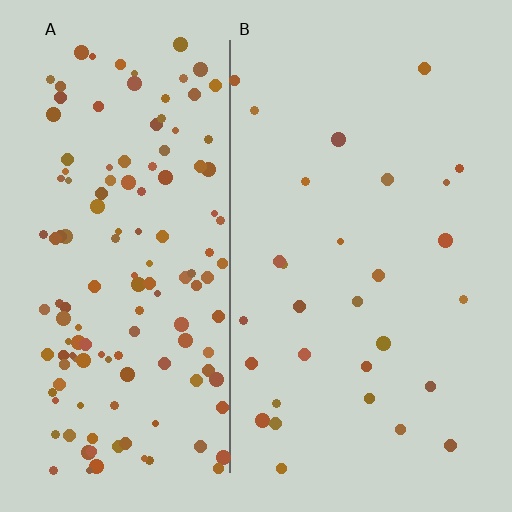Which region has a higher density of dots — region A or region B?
A (the left).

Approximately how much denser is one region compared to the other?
Approximately 4.9× — region A over region B.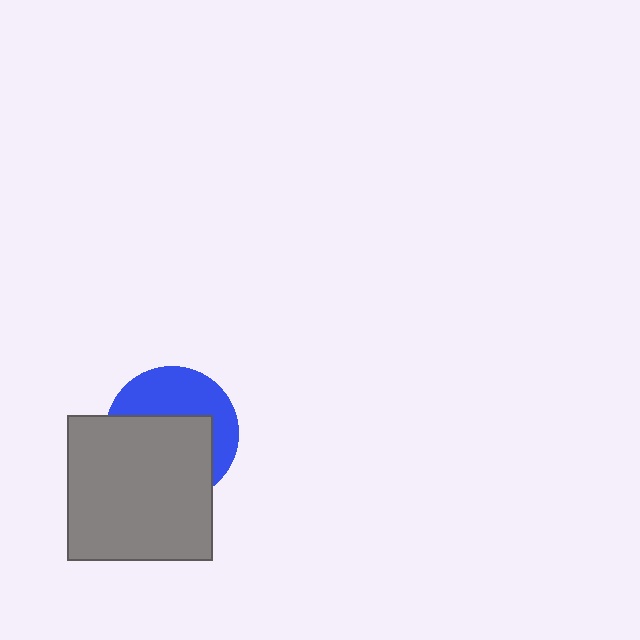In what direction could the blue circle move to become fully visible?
The blue circle could move up. That would shift it out from behind the gray square entirely.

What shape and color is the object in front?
The object in front is a gray square.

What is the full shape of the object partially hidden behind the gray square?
The partially hidden object is a blue circle.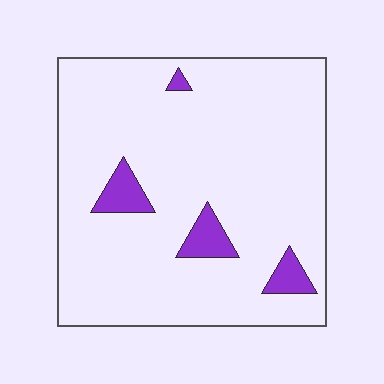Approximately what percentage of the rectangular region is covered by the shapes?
Approximately 10%.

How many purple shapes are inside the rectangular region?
4.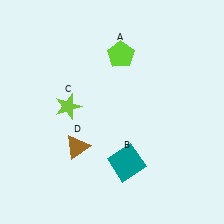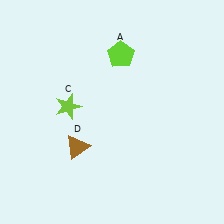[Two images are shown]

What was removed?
The teal square (B) was removed in Image 2.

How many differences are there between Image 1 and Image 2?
There is 1 difference between the two images.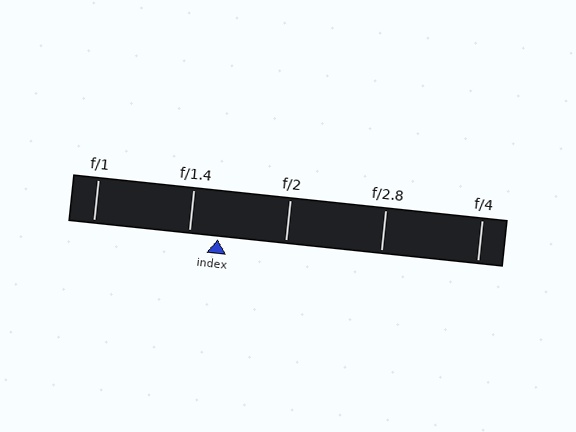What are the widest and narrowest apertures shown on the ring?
The widest aperture shown is f/1 and the narrowest is f/4.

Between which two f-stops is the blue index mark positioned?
The index mark is between f/1.4 and f/2.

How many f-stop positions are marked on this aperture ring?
There are 5 f-stop positions marked.